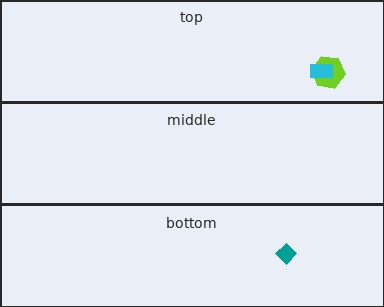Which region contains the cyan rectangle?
The top region.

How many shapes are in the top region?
2.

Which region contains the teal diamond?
The bottom region.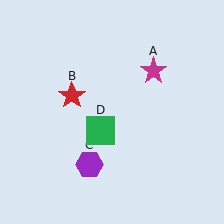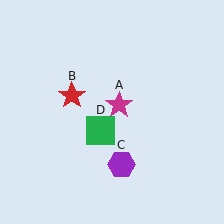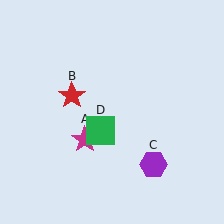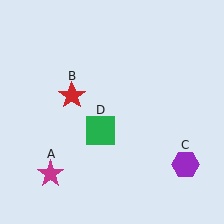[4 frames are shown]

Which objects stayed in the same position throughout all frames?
Red star (object B) and green square (object D) remained stationary.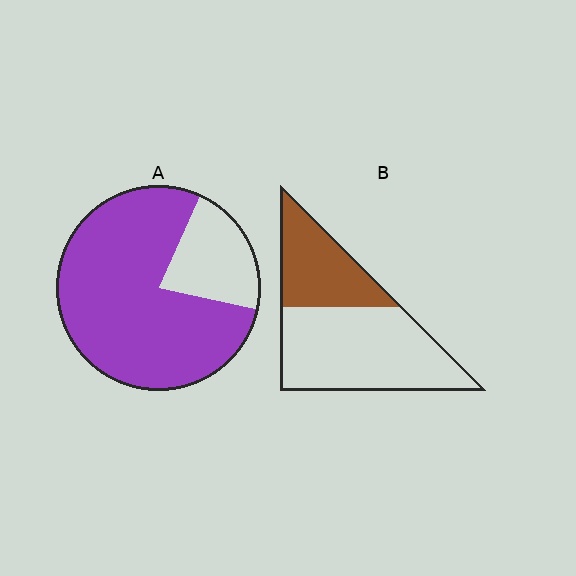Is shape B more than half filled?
No.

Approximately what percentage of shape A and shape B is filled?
A is approximately 80% and B is approximately 35%.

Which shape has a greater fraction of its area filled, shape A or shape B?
Shape A.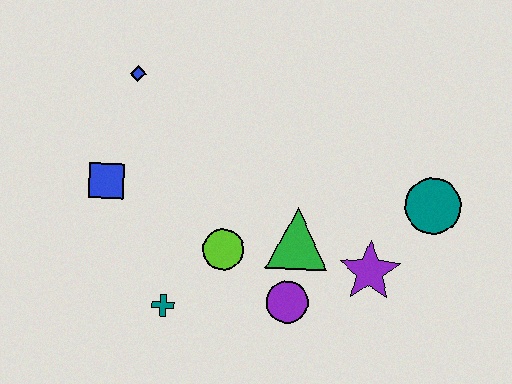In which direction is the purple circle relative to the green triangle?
The purple circle is below the green triangle.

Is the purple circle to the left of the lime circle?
No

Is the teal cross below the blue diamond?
Yes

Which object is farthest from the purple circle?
The blue diamond is farthest from the purple circle.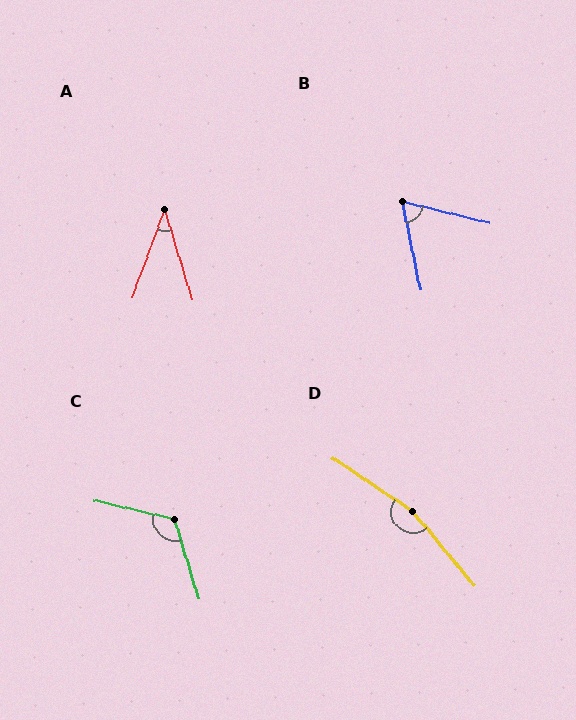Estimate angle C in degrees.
Approximately 120 degrees.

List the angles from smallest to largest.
A (37°), B (65°), C (120°), D (163°).